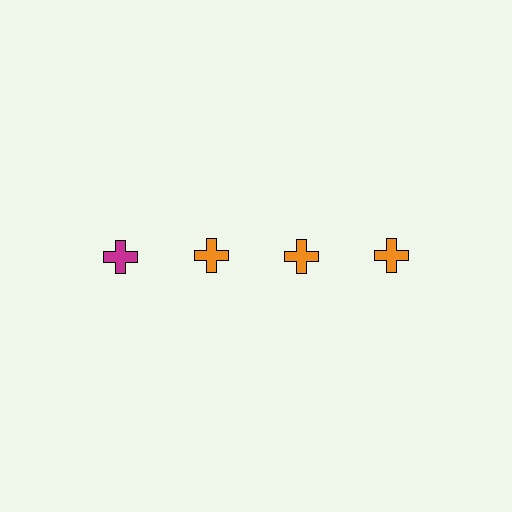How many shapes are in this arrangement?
There are 4 shapes arranged in a grid pattern.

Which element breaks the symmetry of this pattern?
The magenta cross in the top row, leftmost column breaks the symmetry. All other shapes are orange crosses.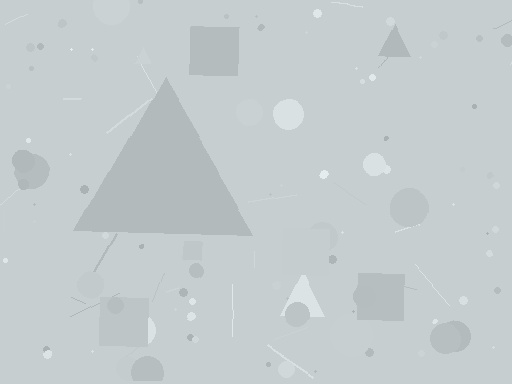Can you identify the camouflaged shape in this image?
The camouflaged shape is a triangle.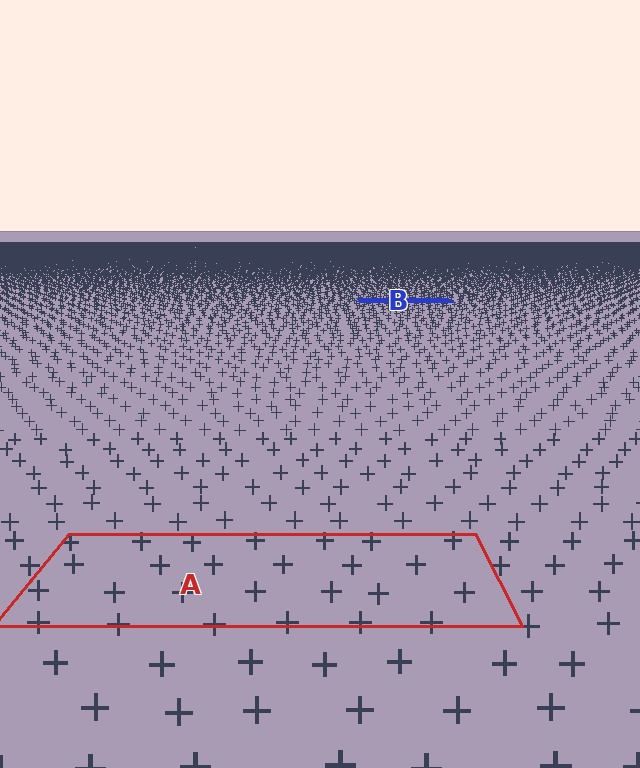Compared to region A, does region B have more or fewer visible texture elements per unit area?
Region B has more texture elements per unit area — they are packed more densely because it is farther away.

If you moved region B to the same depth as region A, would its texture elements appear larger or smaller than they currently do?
They would appear larger. At a closer depth, the same texture elements are projected at a bigger on-screen size.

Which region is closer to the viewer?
Region A is closer. The texture elements there are larger and more spread out.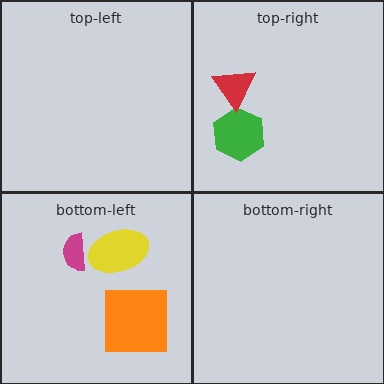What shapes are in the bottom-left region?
The yellow ellipse, the magenta semicircle, the orange square.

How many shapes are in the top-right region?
2.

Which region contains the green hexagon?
The top-right region.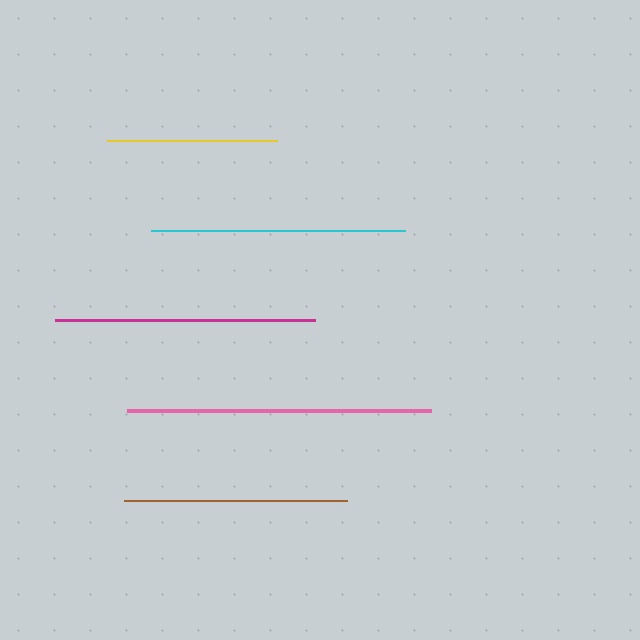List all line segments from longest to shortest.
From longest to shortest: pink, magenta, cyan, brown, yellow.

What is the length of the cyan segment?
The cyan segment is approximately 254 pixels long.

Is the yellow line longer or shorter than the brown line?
The brown line is longer than the yellow line.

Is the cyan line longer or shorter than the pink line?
The pink line is longer than the cyan line.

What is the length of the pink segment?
The pink segment is approximately 304 pixels long.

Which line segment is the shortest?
The yellow line is the shortest at approximately 170 pixels.